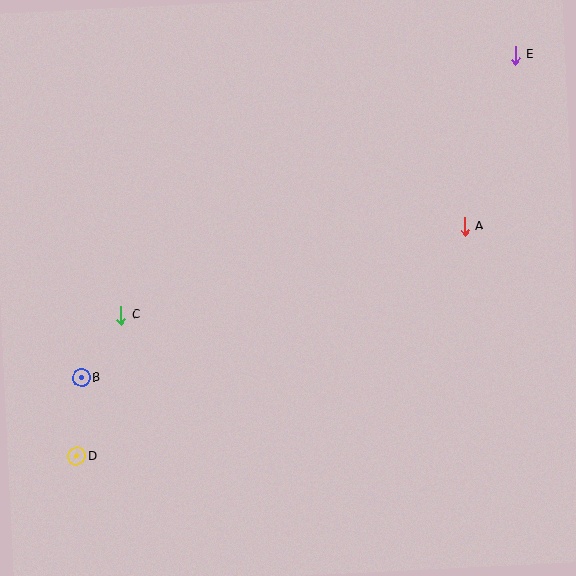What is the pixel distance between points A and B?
The distance between A and B is 412 pixels.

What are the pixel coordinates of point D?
Point D is at (76, 456).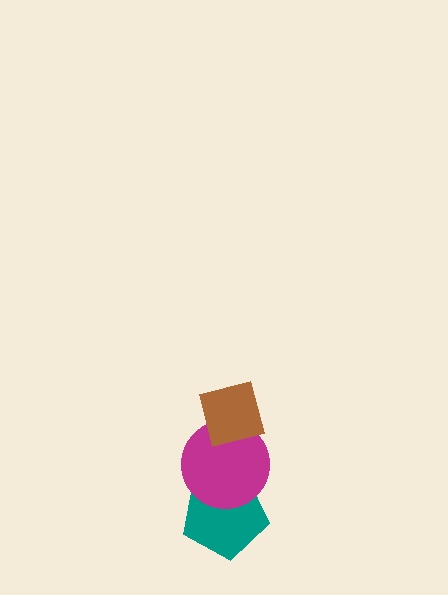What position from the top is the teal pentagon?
The teal pentagon is 3rd from the top.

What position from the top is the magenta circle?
The magenta circle is 2nd from the top.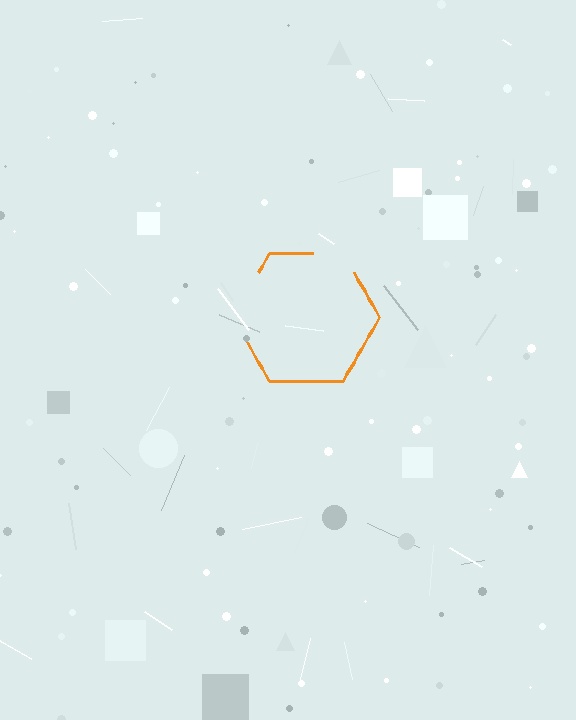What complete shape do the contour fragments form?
The contour fragments form a hexagon.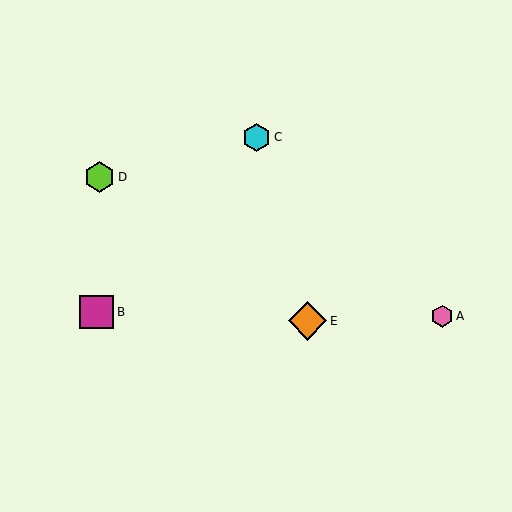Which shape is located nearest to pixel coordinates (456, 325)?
The pink hexagon (labeled A) at (442, 316) is nearest to that location.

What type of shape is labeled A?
Shape A is a pink hexagon.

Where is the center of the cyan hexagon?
The center of the cyan hexagon is at (257, 137).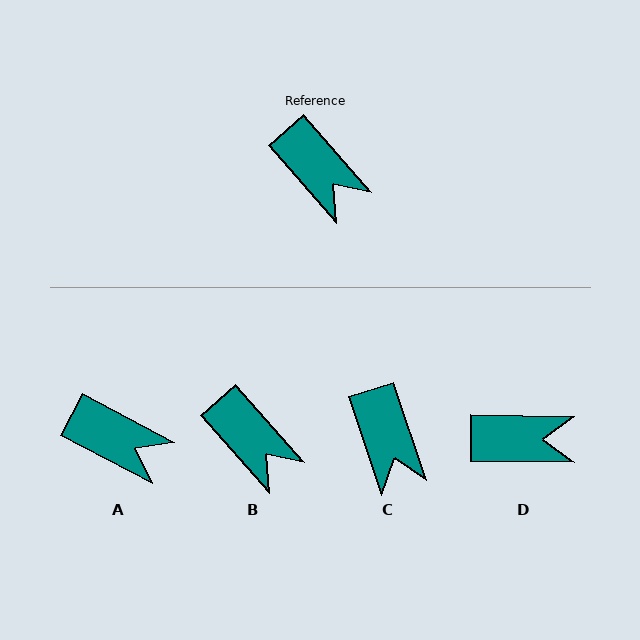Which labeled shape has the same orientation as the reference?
B.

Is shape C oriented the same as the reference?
No, it is off by about 23 degrees.